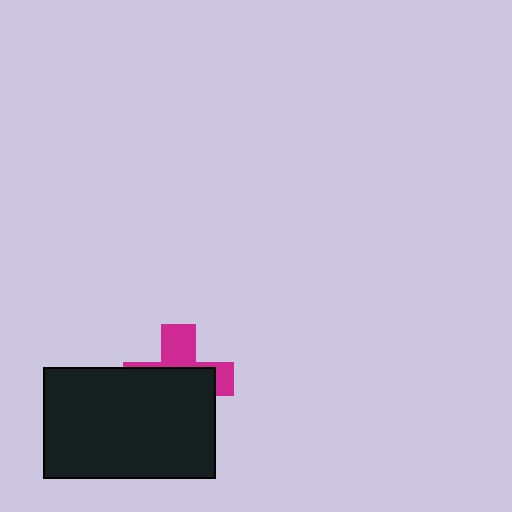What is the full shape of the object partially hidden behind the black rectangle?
The partially hidden object is a magenta cross.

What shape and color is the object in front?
The object in front is a black rectangle.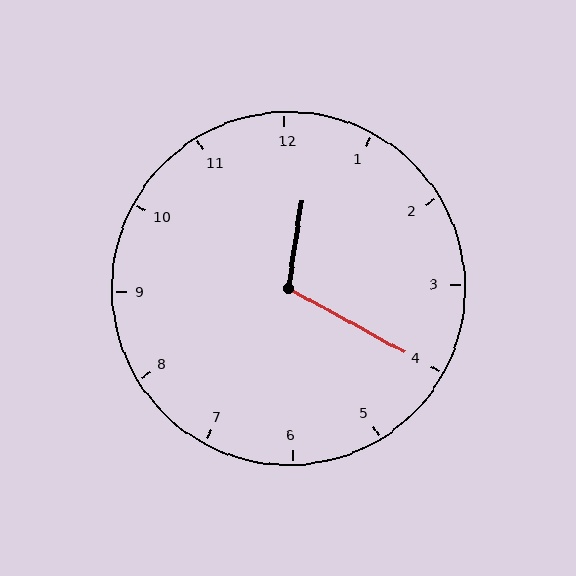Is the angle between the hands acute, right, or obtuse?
It is obtuse.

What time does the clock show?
12:20.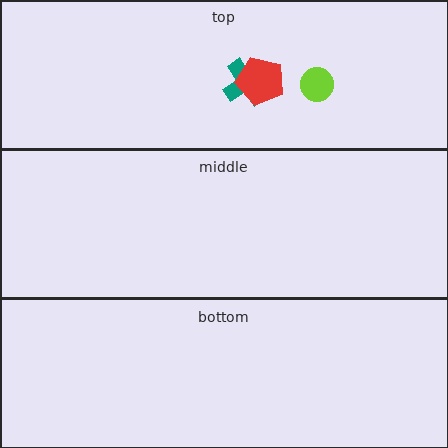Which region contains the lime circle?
The top region.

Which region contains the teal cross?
The top region.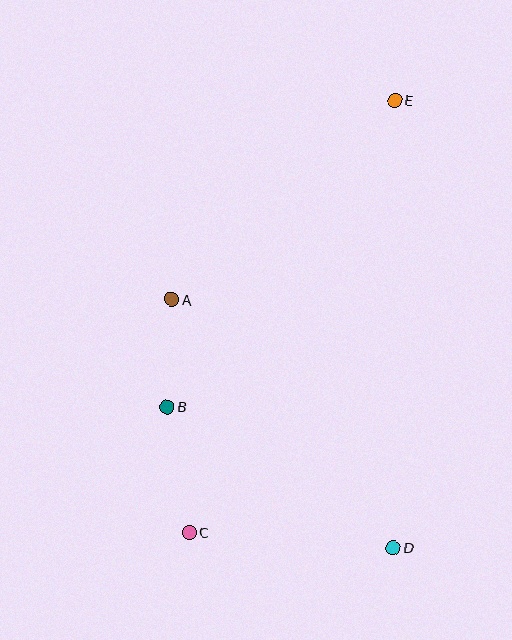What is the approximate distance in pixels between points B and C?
The distance between B and C is approximately 127 pixels.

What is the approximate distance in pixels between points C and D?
The distance between C and D is approximately 205 pixels.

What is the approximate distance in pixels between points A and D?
The distance between A and D is approximately 333 pixels.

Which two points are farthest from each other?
Points C and E are farthest from each other.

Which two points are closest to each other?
Points A and B are closest to each other.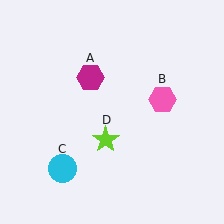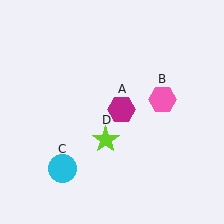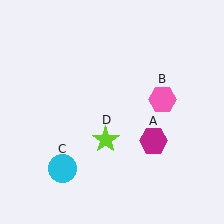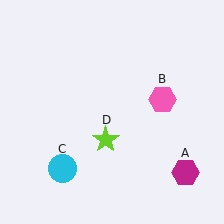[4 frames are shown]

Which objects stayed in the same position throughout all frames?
Pink hexagon (object B) and cyan circle (object C) and lime star (object D) remained stationary.